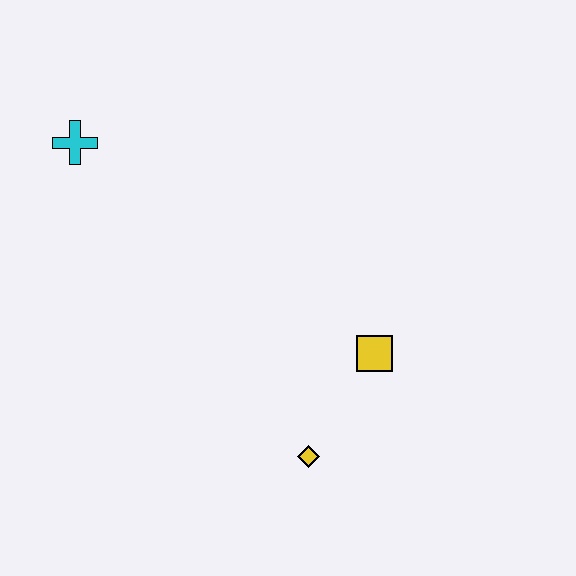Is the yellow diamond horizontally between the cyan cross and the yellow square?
Yes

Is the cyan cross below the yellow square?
No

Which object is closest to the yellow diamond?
The yellow square is closest to the yellow diamond.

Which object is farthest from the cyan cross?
The yellow diamond is farthest from the cyan cross.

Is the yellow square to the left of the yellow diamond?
No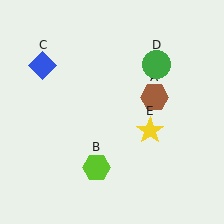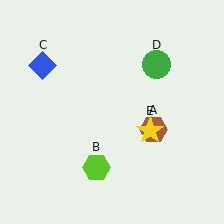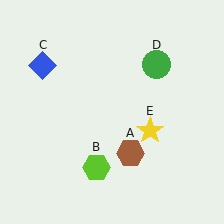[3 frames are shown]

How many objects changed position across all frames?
1 object changed position: brown hexagon (object A).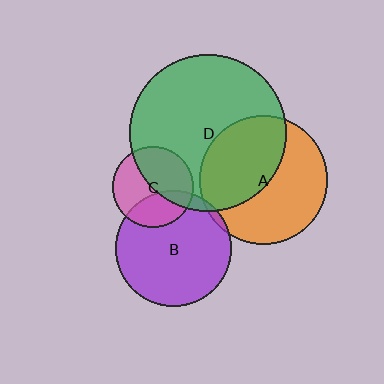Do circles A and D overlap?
Yes.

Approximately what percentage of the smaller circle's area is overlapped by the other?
Approximately 45%.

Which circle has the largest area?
Circle D (green).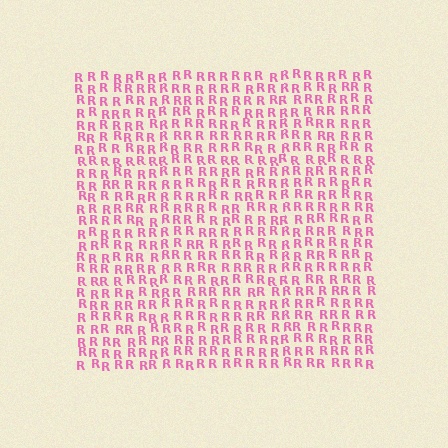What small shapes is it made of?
It is made of small letter R's.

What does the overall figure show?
The overall figure shows a square.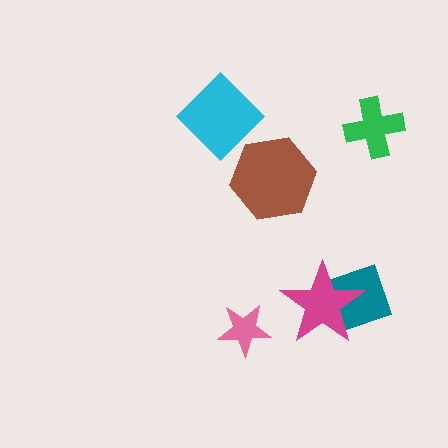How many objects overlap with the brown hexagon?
0 objects overlap with the brown hexagon.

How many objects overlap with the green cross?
0 objects overlap with the green cross.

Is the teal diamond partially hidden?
Yes, it is partially covered by another shape.